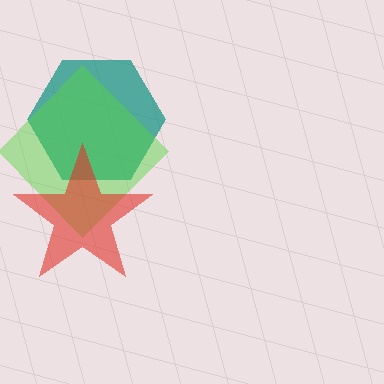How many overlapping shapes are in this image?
There are 3 overlapping shapes in the image.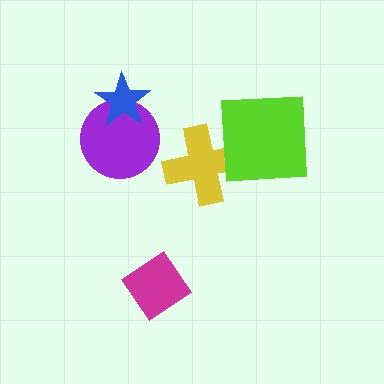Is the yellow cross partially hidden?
Yes, it is partially covered by another shape.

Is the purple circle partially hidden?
Yes, it is partially covered by another shape.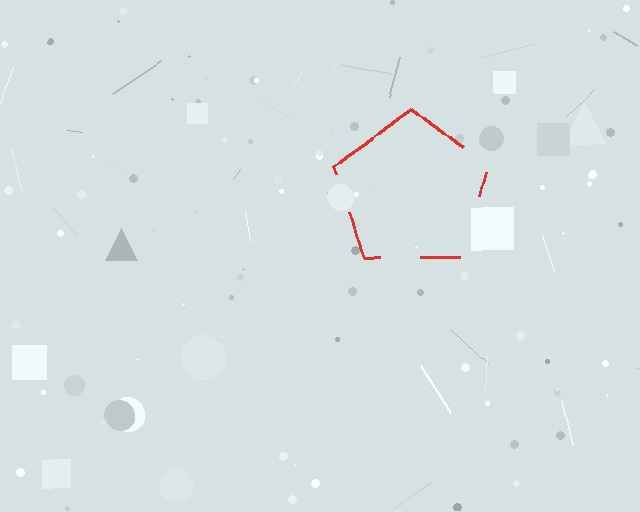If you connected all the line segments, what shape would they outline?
They would outline a pentagon.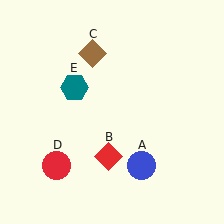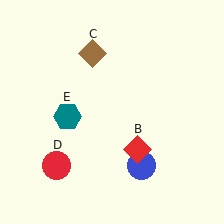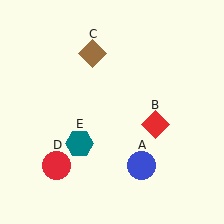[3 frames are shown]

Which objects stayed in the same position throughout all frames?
Blue circle (object A) and brown diamond (object C) and red circle (object D) remained stationary.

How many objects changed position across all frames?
2 objects changed position: red diamond (object B), teal hexagon (object E).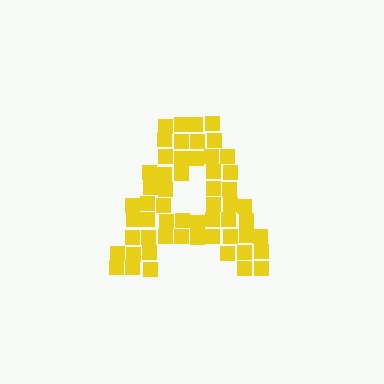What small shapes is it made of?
It is made of small squares.